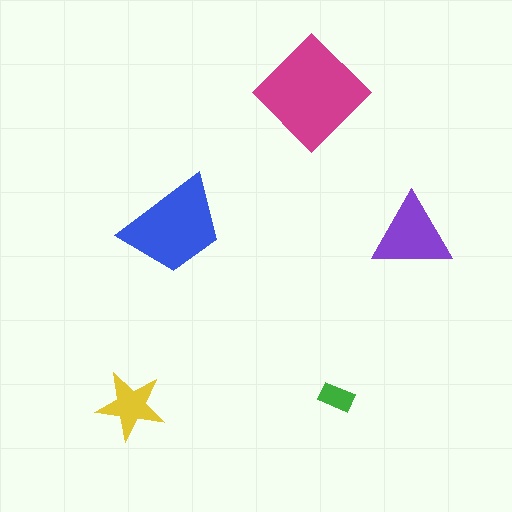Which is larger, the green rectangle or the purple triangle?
The purple triangle.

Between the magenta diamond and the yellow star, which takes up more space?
The magenta diamond.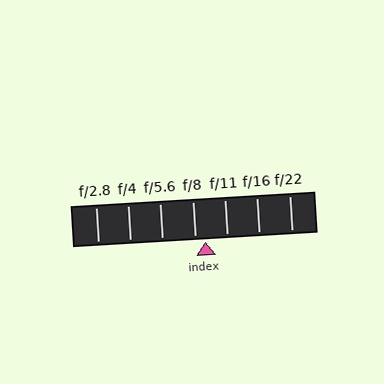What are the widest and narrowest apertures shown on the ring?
The widest aperture shown is f/2.8 and the narrowest is f/22.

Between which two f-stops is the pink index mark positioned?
The index mark is between f/8 and f/11.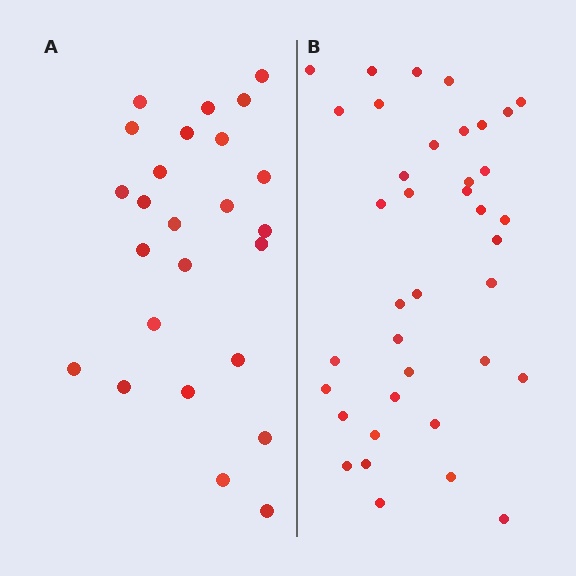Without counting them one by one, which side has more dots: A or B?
Region B (the right region) has more dots.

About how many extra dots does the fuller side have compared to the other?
Region B has approximately 15 more dots than region A.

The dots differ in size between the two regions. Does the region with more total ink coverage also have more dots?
No. Region A has more total ink coverage because its dots are larger, but region B actually contains more individual dots. Total area can be misleading — the number of items is what matters here.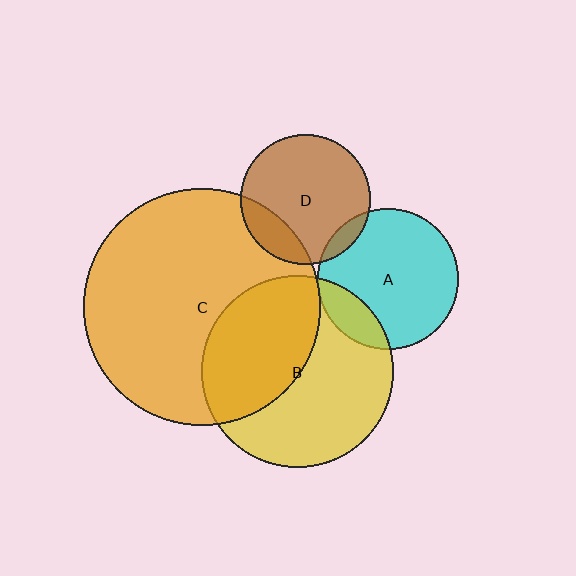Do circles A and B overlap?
Yes.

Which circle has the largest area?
Circle C (orange).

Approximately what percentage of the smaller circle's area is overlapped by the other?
Approximately 15%.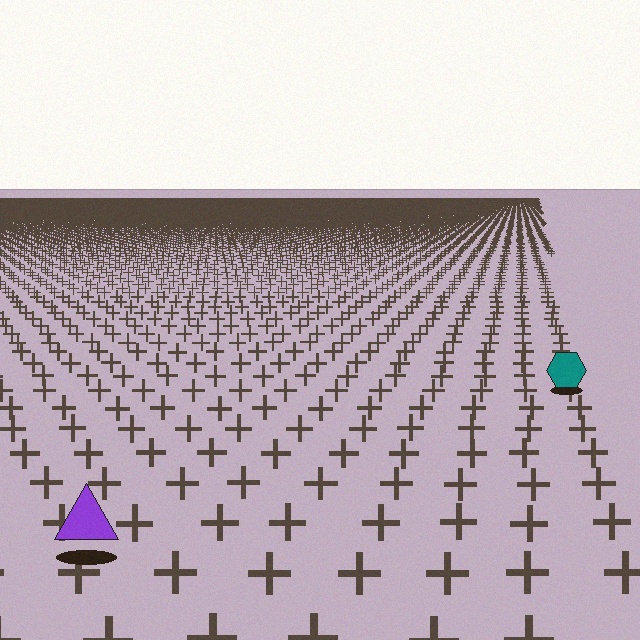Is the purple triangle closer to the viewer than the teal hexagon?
Yes. The purple triangle is closer — you can tell from the texture gradient: the ground texture is coarser near it.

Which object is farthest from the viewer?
The teal hexagon is farthest from the viewer. It appears smaller and the ground texture around it is denser.